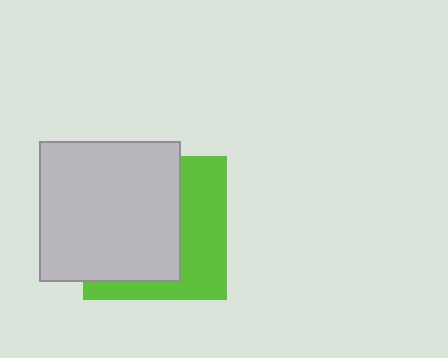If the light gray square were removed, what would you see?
You would see the complete lime square.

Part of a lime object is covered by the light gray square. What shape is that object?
It is a square.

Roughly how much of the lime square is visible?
A small part of it is visible (roughly 40%).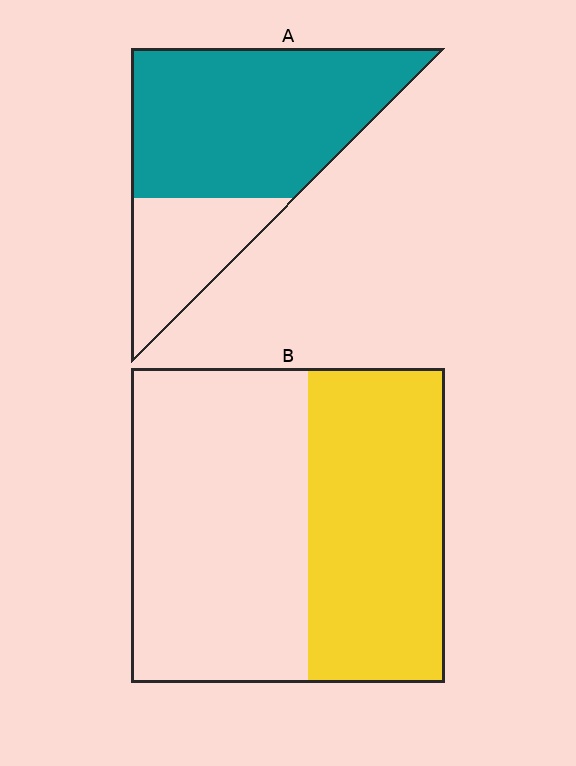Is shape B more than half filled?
No.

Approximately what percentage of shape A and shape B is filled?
A is approximately 70% and B is approximately 45%.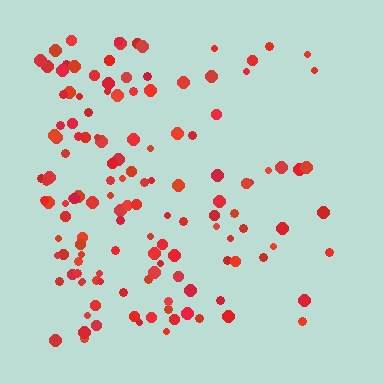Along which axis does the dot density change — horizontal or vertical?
Horizontal.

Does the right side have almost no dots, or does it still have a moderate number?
Still a moderate number, just noticeably fewer than the left.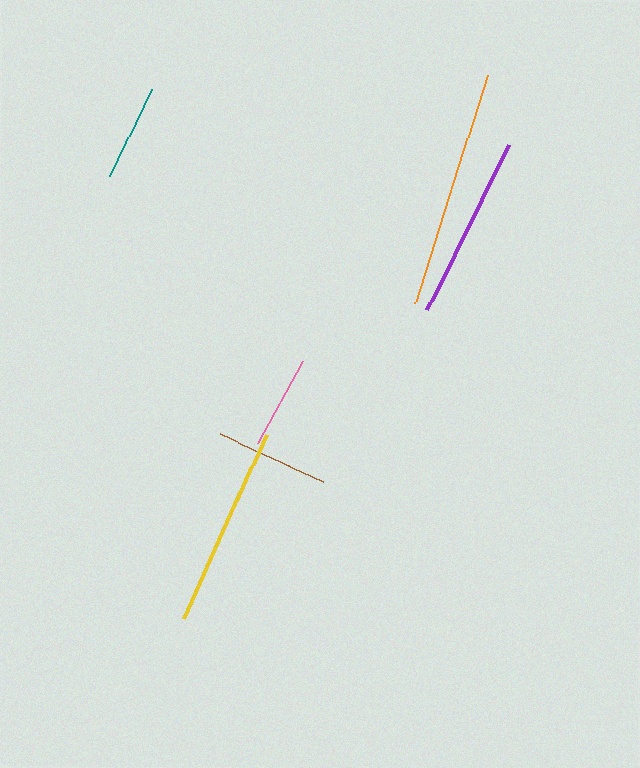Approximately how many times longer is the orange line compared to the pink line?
The orange line is approximately 2.5 times the length of the pink line.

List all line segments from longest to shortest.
From longest to shortest: orange, yellow, purple, brown, teal, pink.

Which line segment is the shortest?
The pink line is the shortest at approximately 94 pixels.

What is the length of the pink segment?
The pink segment is approximately 94 pixels long.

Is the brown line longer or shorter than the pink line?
The brown line is longer than the pink line.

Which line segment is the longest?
The orange line is the longest at approximately 239 pixels.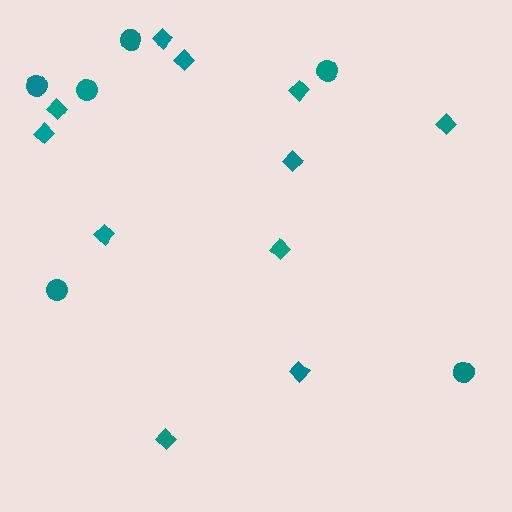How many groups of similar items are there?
There are 2 groups: one group of circles (6) and one group of diamonds (11).